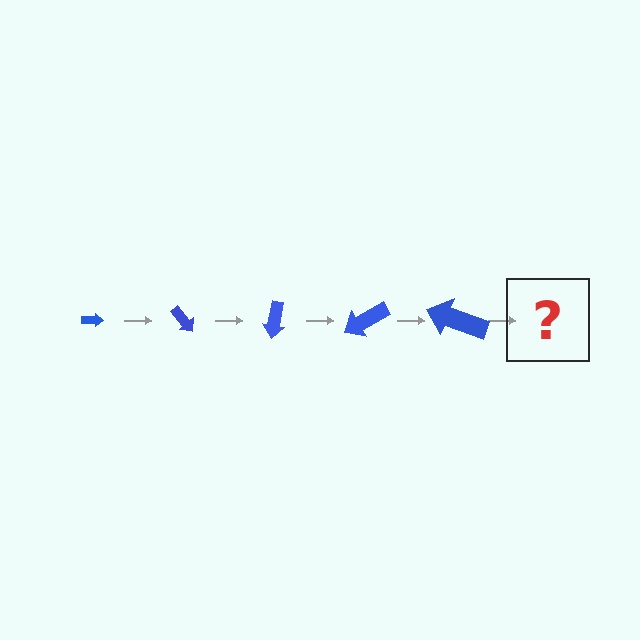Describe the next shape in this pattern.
It should be an arrow, larger than the previous one and rotated 250 degrees from the start.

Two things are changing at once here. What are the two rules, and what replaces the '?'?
The two rules are that the arrow grows larger each step and it rotates 50 degrees each step. The '?' should be an arrow, larger than the previous one and rotated 250 degrees from the start.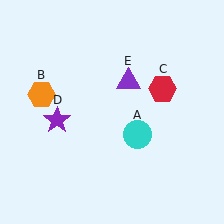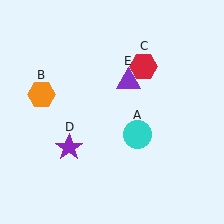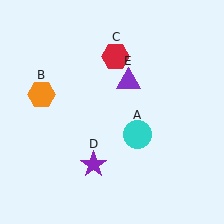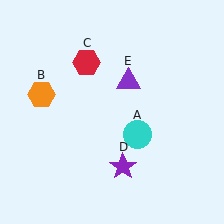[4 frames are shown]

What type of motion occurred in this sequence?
The red hexagon (object C), purple star (object D) rotated counterclockwise around the center of the scene.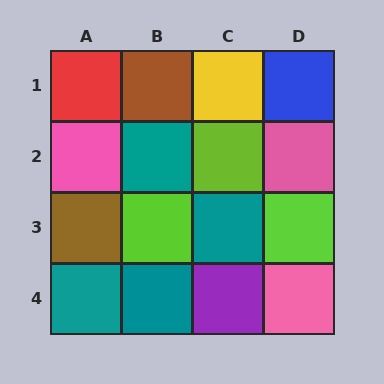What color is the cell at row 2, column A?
Pink.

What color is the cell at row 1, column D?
Blue.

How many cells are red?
1 cell is red.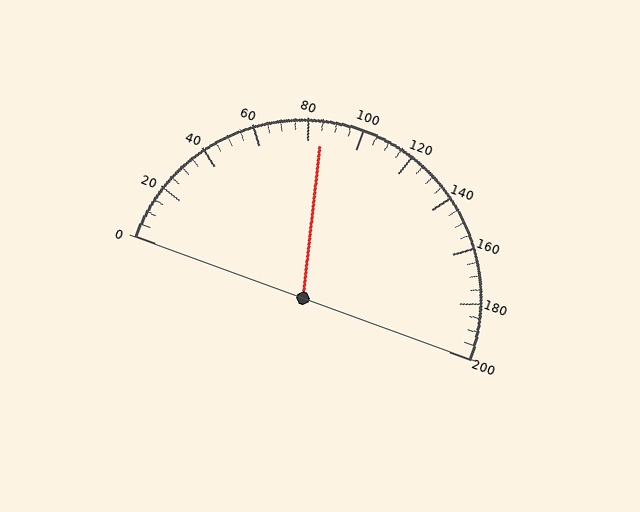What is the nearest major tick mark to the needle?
The nearest major tick mark is 80.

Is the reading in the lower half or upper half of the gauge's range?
The reading is in the lower half of the range (0 to 200).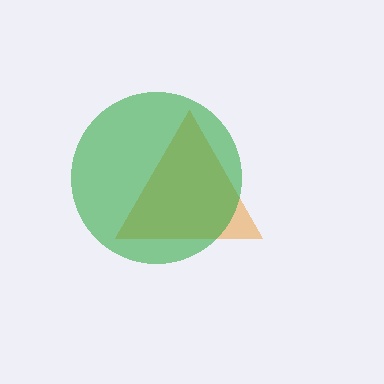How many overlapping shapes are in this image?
There are 2 overlapping shapes in the image.